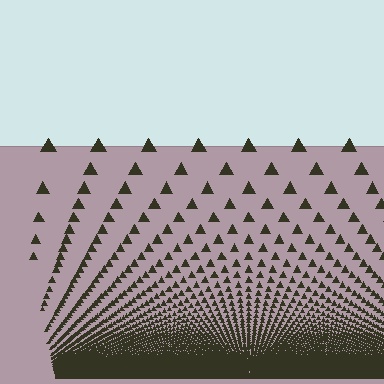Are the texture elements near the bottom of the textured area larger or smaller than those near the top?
Smaller. The gradient is inverted — elements near the bottom are smaller and denser.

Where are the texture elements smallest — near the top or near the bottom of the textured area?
Near the bottom.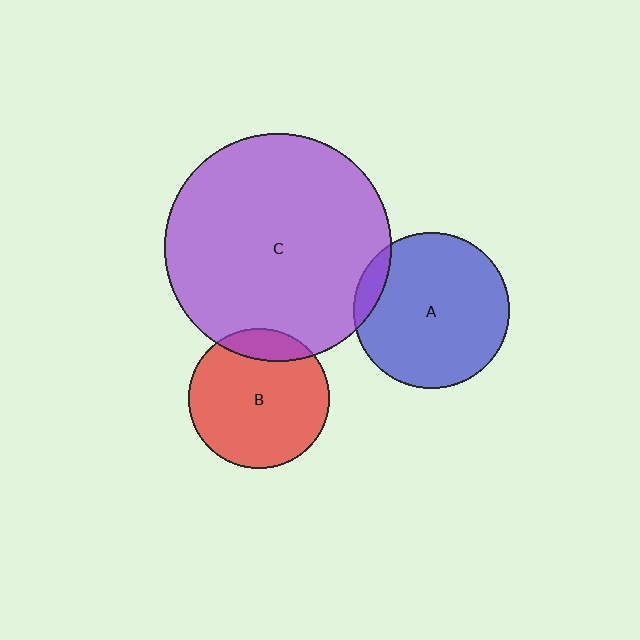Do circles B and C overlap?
Yes.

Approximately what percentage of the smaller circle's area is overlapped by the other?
Approximately 15%.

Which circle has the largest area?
Circle C (purple).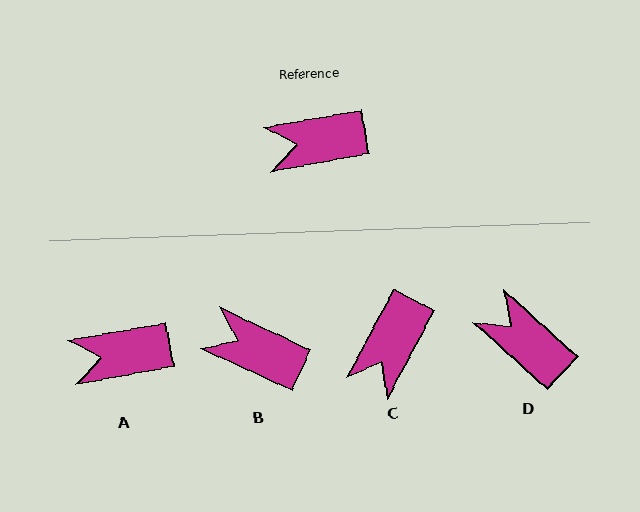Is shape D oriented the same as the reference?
No, it is off by about 53 degrees.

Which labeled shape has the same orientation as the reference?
A.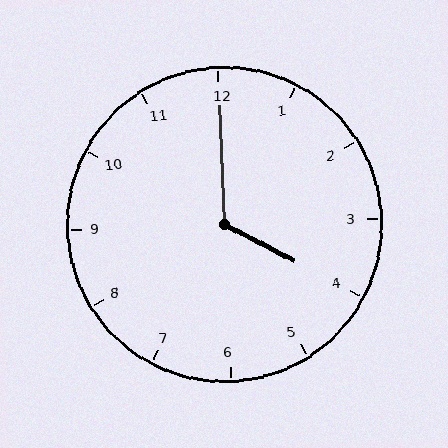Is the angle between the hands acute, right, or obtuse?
It is obtuse.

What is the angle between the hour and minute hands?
Approximately 120 degrees.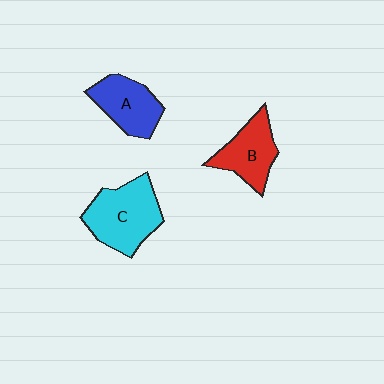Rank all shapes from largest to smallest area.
From largest to smallest: C (cyan), A (blue), B (red).